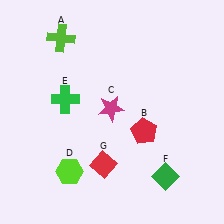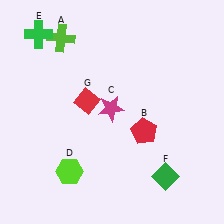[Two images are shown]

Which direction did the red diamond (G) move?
The red diamond (G) moved up.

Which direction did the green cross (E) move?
The green cross (E) moved up.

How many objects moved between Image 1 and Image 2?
2 objects moved between the two images.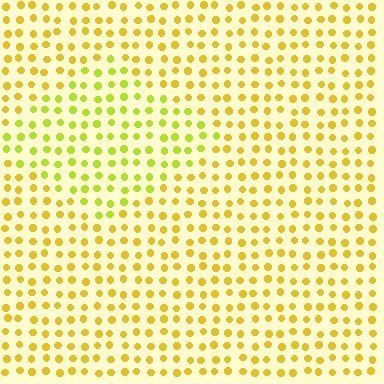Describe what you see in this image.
The image is filled with small yellow elements in a uniform arrangement. A diamond-shaped region is visible where the elements are tinted to a slightly different hue, forming a subtle color boundary.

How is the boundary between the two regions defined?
The boundary is defined purely by a slight shift in hue (about 29 degrees). Spacing, size, and orientation are identical on both sides.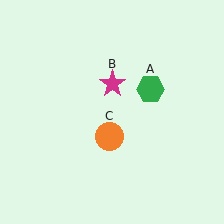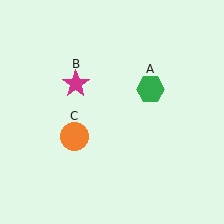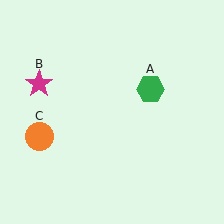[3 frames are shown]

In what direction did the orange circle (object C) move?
The orange circle (object C) moved left.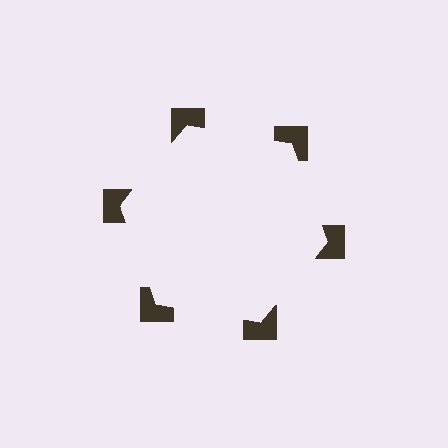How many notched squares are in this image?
There are 6 — one at each vertex of the illusory hexagon.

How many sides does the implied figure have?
6 sides.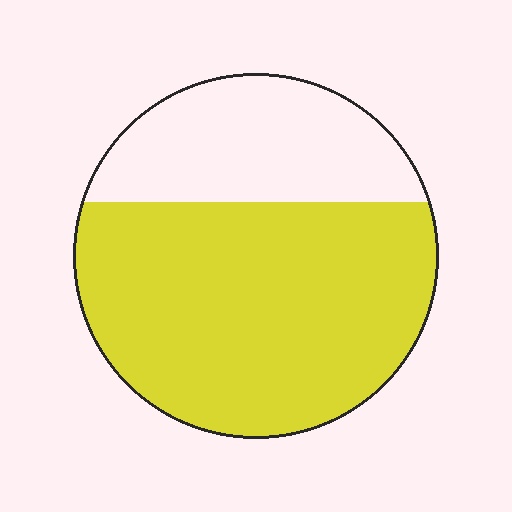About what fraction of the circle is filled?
About two thirds (2/3).